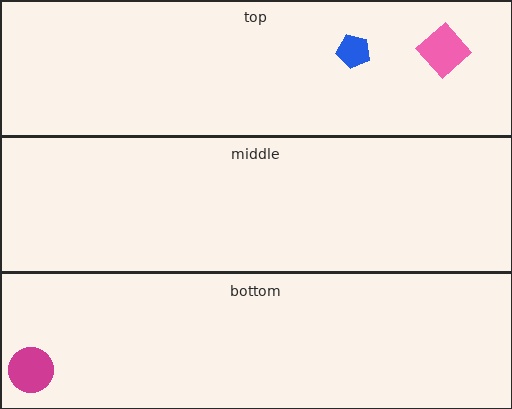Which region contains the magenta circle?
The bottom region.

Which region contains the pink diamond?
The top region.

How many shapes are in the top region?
2.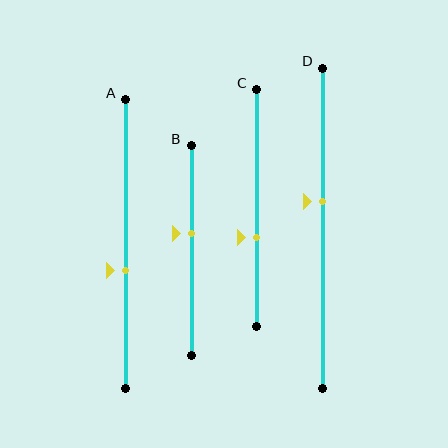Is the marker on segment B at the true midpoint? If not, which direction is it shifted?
No, the marker on segment B is shifted upward by about 8% of the segment length.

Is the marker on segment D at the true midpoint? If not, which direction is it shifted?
No, the marker on segment D is shifted upward by about 8% of the segment length.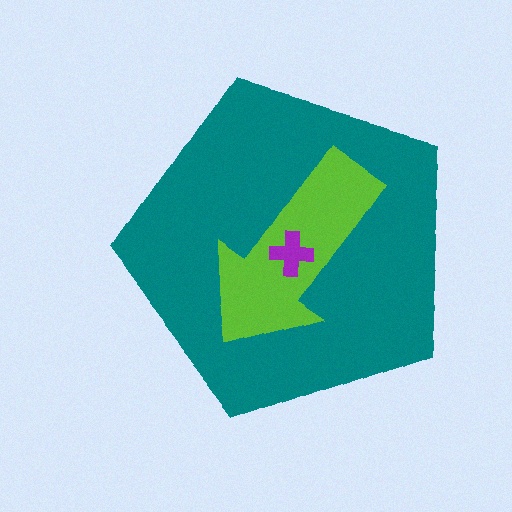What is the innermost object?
The purple cross.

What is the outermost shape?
The teal pentagon.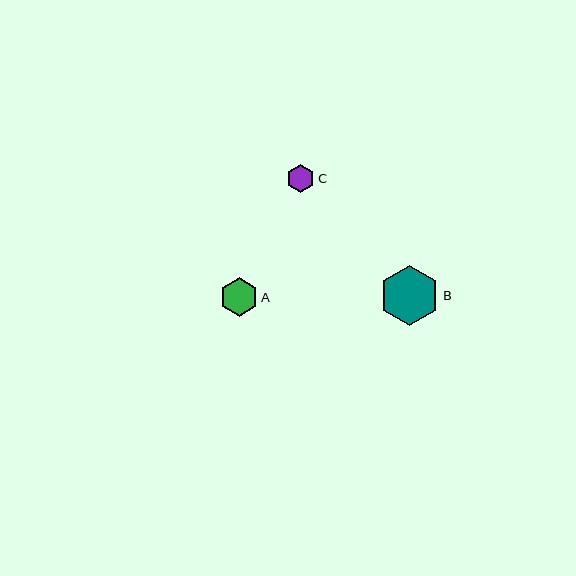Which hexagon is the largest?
Hexagon B is the largest with a size of approximately 60 pixels.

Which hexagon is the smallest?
Hexagon C is the smallest with a size of approximately 28 pixels.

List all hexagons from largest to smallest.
From largest to smallest: B, A, C.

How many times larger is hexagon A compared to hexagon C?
Hexagon A is approximately 1.4 times the size of hexagon C.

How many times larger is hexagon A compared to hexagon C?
Hexagon A is approximately 1.4 times the size of hexagon C.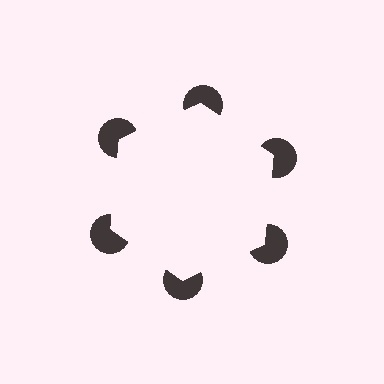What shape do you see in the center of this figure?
An illusory hexagon — its edges are inferred from the aligned wedge cuts in the pac-man discs, not physically drawn.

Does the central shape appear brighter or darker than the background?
It typically appears slightly brighter than the background, even though no actual brightness change is drawn.